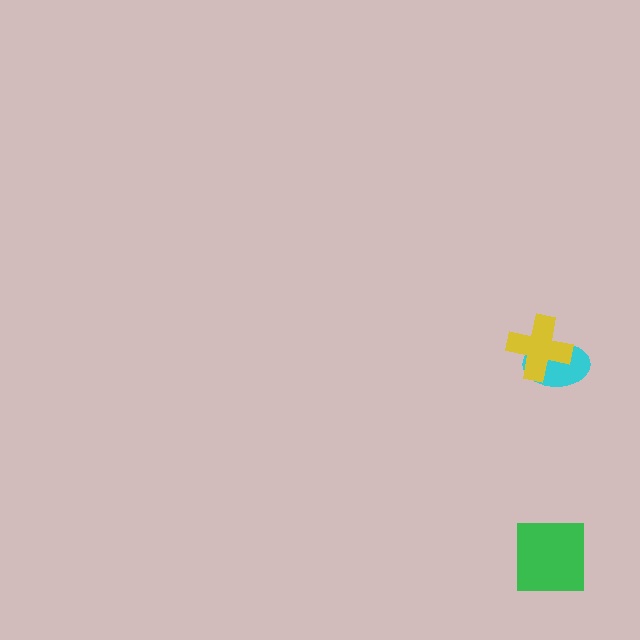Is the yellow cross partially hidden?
No, no other shape covers it.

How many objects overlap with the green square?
0 objects overlap with the green square.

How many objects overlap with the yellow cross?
1 object overlaps with the yellow cross.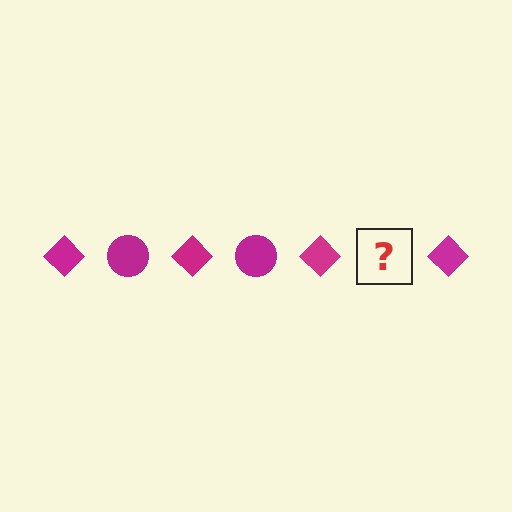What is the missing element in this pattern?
The missing element is a magenta circle.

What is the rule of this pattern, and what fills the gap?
The rule is that the pattern cycles through diamond, circle shapes in magenta. The gap should be filled with a magenta circle.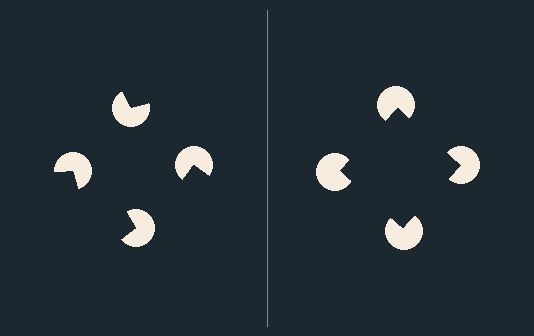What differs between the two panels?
The pac-man discs are positioned identically on both sides; only the wedge orientations differ. On the right they align to a square; on the left they are misaligned.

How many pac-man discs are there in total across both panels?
8 — 4 on each side.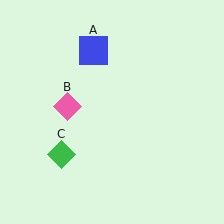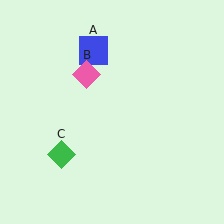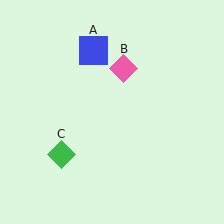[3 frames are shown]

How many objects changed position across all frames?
1 object changed position: pink diamond (object B).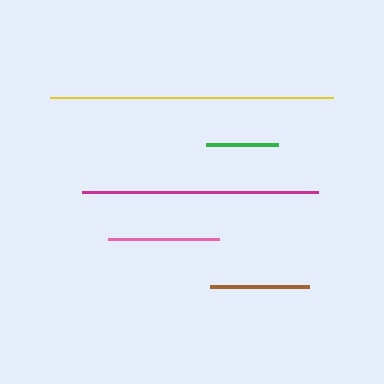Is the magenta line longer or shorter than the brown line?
The magenta line is longer than the brown line.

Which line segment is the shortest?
The green line is the shortest at approximately 73 pixels.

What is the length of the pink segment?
The pink segment is approximately 111 pixels long.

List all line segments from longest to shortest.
From longest to shortest: yellow, magenta, pink, brown, green.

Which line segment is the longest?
The yellow line is the longest at approximately 283 pixels.